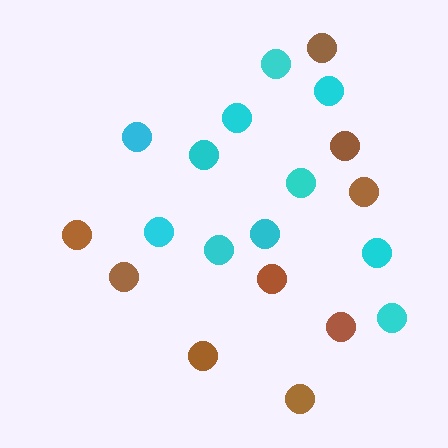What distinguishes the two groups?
There are 2 groups: one group of cyan circles (11) and one group of brown circles (9).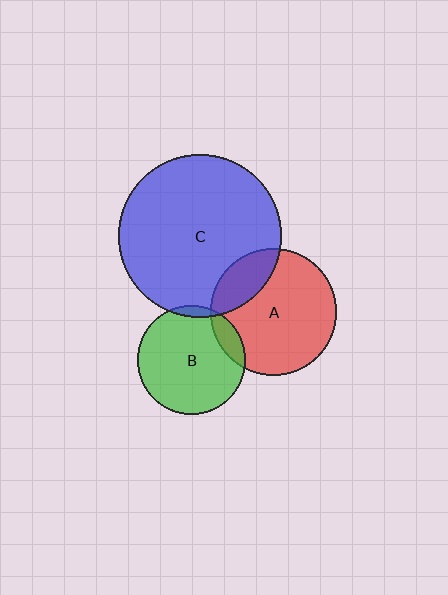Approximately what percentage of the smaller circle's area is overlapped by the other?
Approximately 20%.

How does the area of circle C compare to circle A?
Approximately 1.7 times.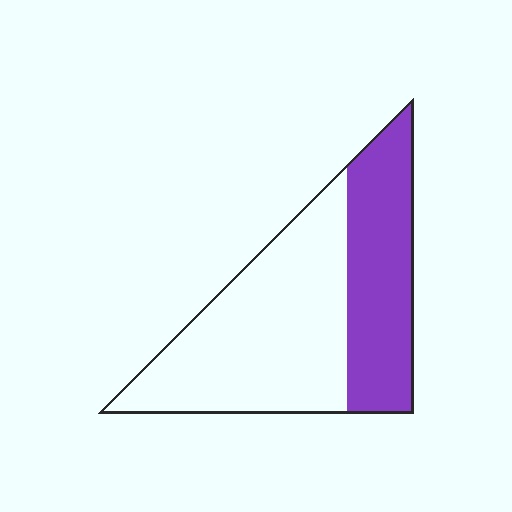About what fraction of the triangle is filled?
About three eighths (3/8).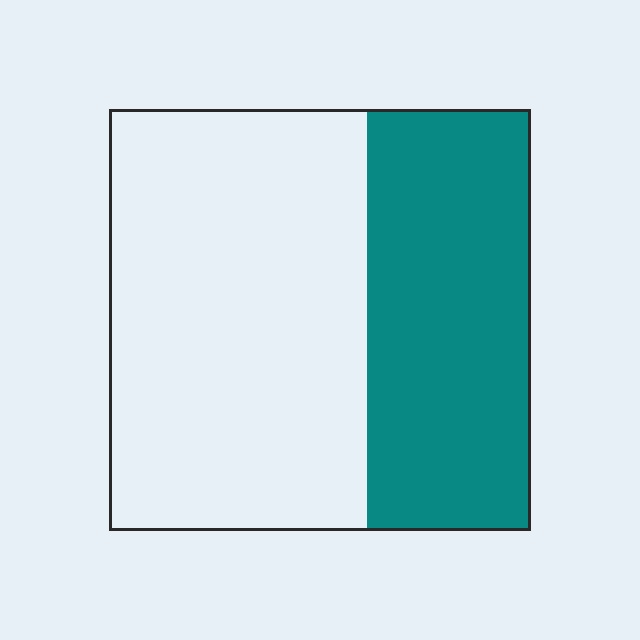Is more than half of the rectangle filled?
No.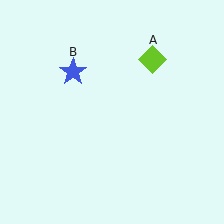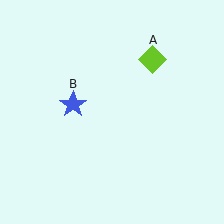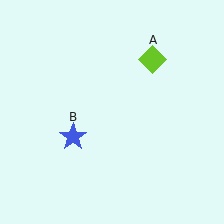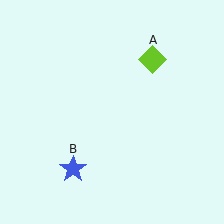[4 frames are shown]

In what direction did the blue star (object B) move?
The blue star (object B) moved down.